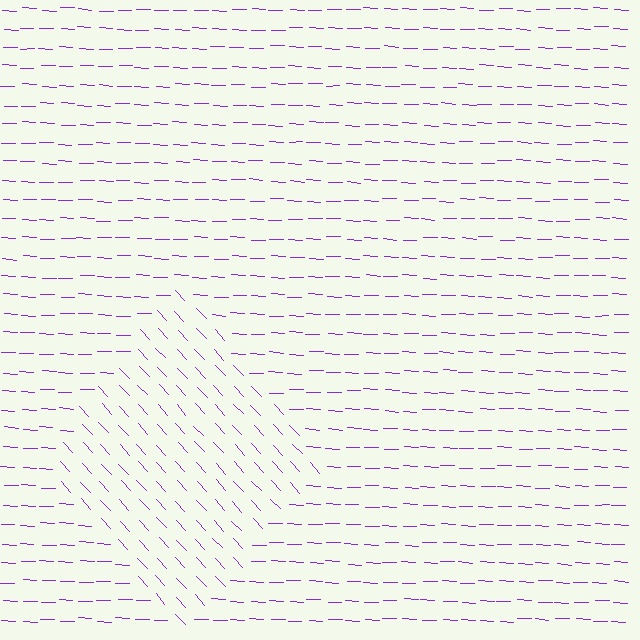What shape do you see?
I see a diamond.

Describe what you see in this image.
The image is filled with small purple line segments. A diamond region in the image has lines oriented differently from the surrounding lines, creating a visible texture boundary.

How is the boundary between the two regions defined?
The boundary is defined purely by a change in line orientation (approximately 45 degrees difference). All lines are the same color and thickness.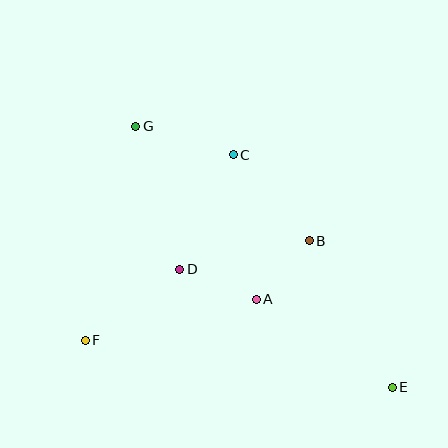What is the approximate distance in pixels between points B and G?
The distance between B and G is approximately 208 pixels.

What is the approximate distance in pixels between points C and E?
The distance between C and E is approximately 282 pixels.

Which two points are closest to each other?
Points A and B are closest to each other.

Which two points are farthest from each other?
Points E and G are farthest from each other.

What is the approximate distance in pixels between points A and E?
The distance between A and E is approximately 162 pixels.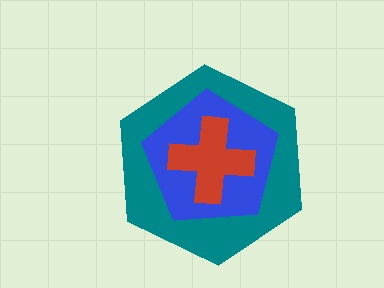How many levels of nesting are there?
3.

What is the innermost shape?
The red cross.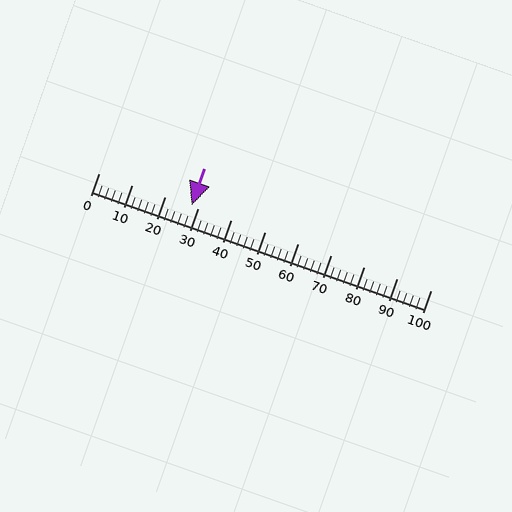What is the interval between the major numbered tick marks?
The major tick marks are spaced 10 units apart.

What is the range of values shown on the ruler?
The ruler shows values from 0 to 100.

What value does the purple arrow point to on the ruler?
The purple arrow points to approximately 28.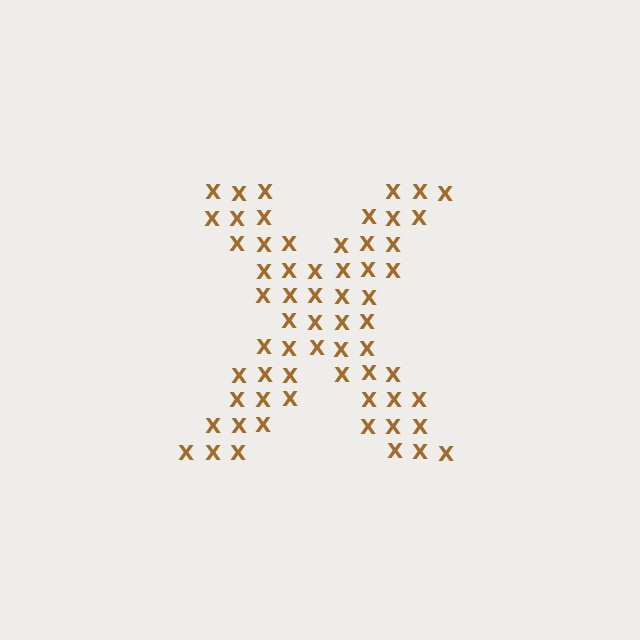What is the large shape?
The large shape is the letter X.